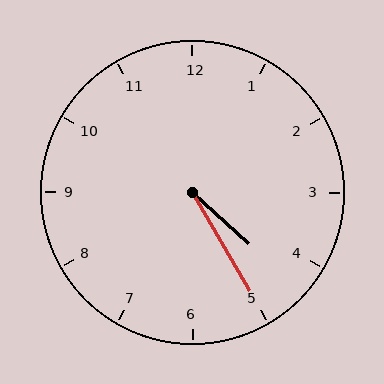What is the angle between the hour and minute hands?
Approximately 18 degrees.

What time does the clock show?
4:25.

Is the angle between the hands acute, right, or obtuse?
It is acute.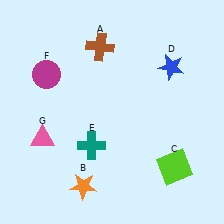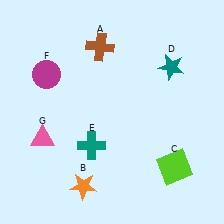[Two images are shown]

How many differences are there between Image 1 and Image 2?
There is 1 difference between the two images.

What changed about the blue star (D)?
In Image 1, D is blue. In Image 2, it changed to teal.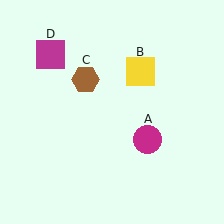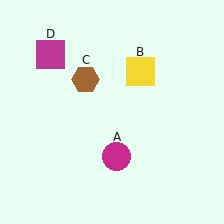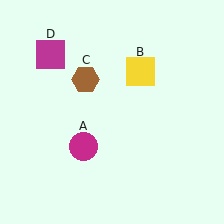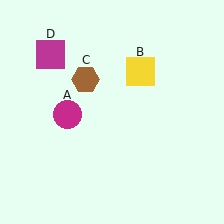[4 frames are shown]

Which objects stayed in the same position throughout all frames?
Yellow square (object B) and brown hexagon (object C) and magenta square (object D) remained stationary.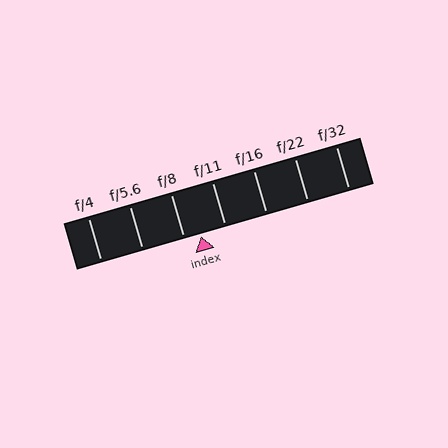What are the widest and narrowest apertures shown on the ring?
The widest aperture shown is f/4 and the narrowest is f/32.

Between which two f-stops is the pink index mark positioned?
The index mark is between f/8 and f/11.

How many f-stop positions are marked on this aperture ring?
There are 7 f-stop positions marked.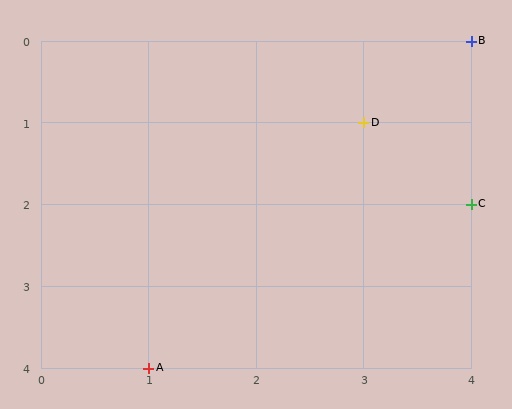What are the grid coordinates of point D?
Point D is at grid coordinates (3, 1).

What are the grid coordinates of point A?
Point A is at grid coordinates (1, 4).